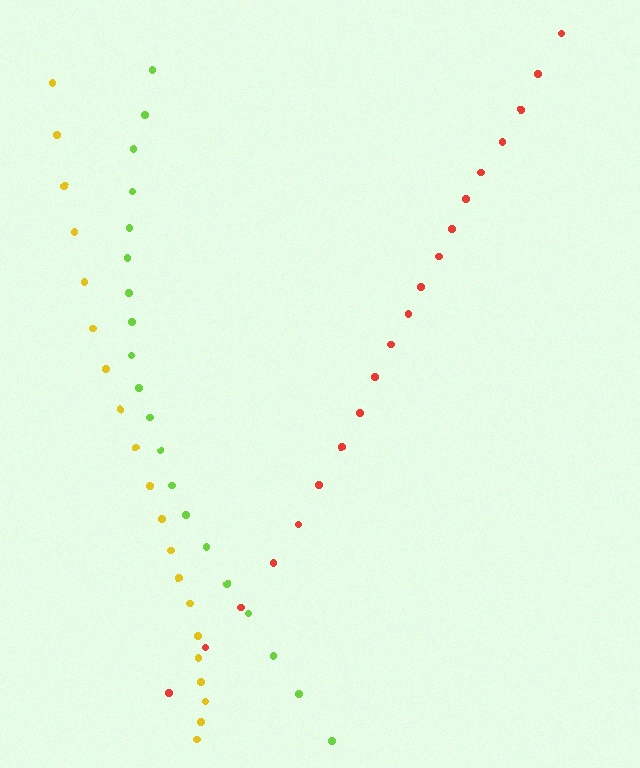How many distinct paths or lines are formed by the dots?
There are 3 distinct paths.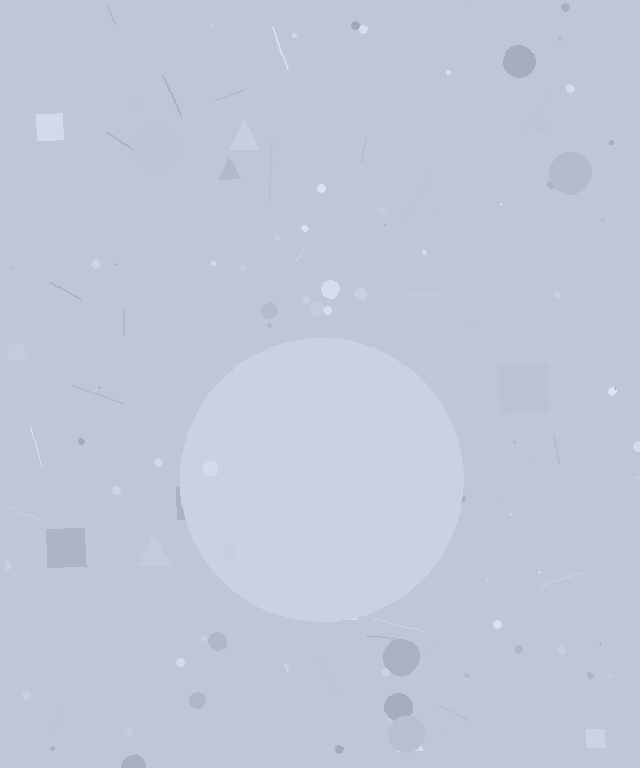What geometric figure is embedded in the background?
A circle is embedded in the background.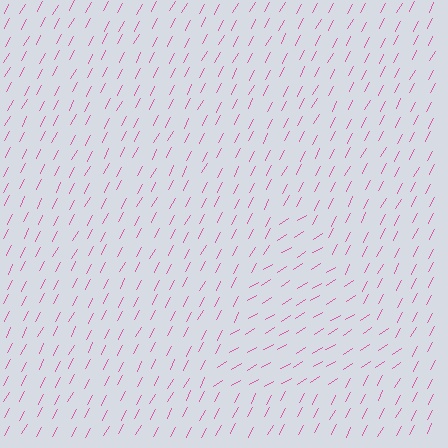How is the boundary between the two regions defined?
The boundary is defined purely by a change in line orientation (approximately 30 degrees difference). All lines are the same color and thickness.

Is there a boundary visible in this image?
Yes, there is a texture boundary formed by a change in line orientation.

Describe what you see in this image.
The image is filled with small pink line segments. A triangle region in the image has lines oriented differently from the surrounding lines, creating a visible texture boundary.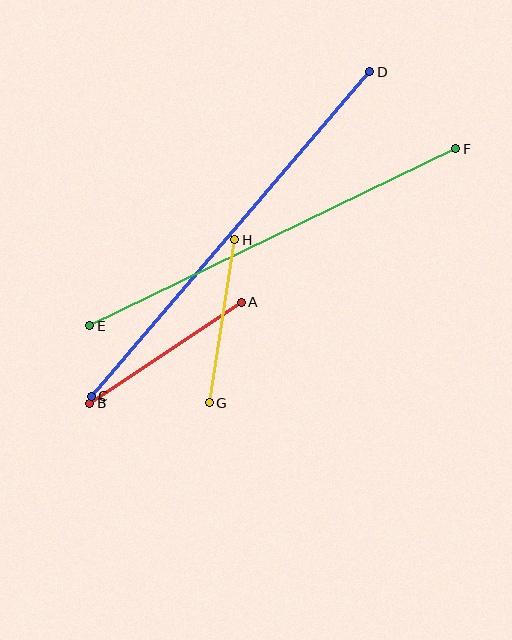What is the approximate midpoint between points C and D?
The midpoint is at approximately (230, 234) pixels.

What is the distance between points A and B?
The distance is approximately 182 pixels.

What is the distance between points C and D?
The distance is approximately 428 pixels.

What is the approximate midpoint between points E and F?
The midpoint is at approximately (273, 237) pixels.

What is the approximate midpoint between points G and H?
The midpoint is at approximately (222, 321) pixels.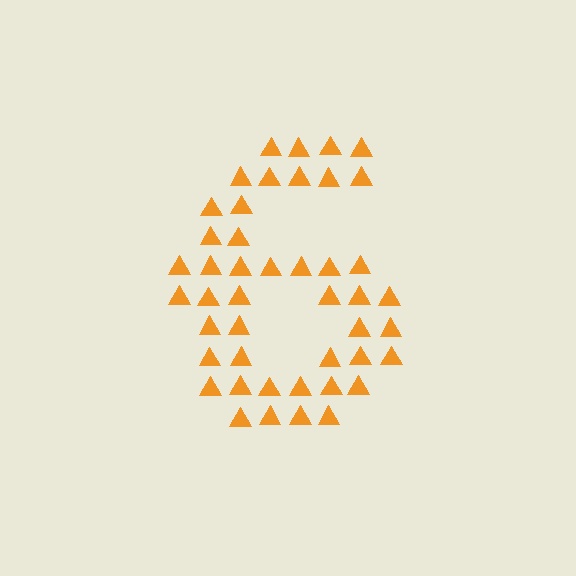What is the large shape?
The large shape is the digit 6.